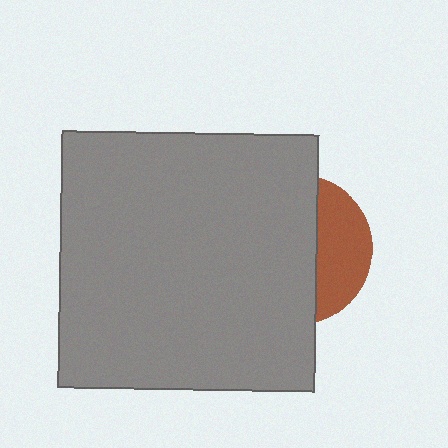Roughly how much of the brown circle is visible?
A small part of it is visible (roughly 34%).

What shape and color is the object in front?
The object in front is a gray square.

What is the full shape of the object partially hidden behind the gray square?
The partially hidden object is a brown circle.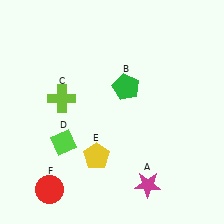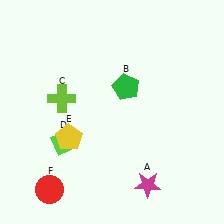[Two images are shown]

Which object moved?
The yellow pentagon (E) moved left.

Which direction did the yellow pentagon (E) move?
The yellow pentagon (E) moved left.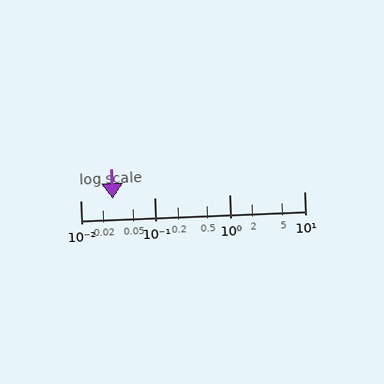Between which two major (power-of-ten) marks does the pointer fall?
The pointer is between 0.01 and 0.1.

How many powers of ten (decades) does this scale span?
The scale spans 3 decades, from 0.01 to 10.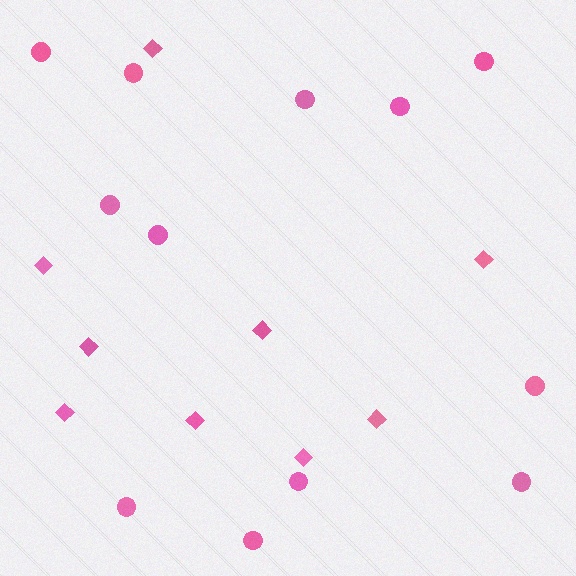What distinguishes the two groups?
There are 2 groups: one group of circles (12) and one group of diamonds (9).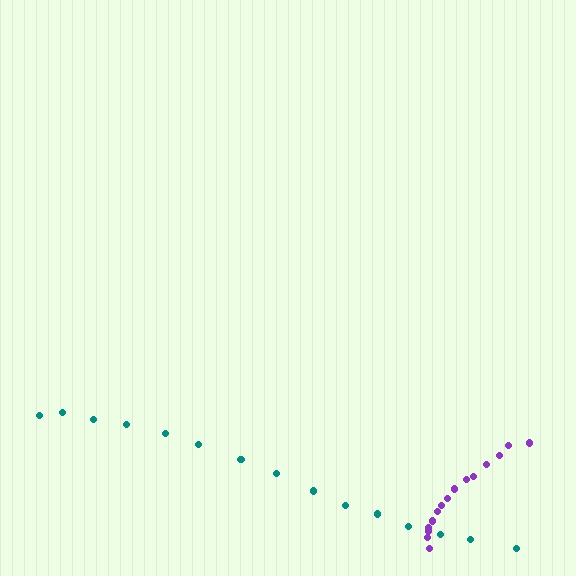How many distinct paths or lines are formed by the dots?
There are 2 distinct paths.